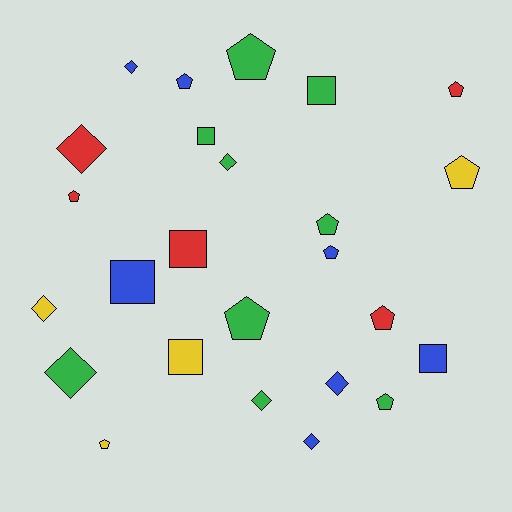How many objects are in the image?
There are 25 objects.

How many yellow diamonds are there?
There is 1 yellow diamond.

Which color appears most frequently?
Green, with 9 objects.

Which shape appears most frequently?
Pentagon, with 11 objects.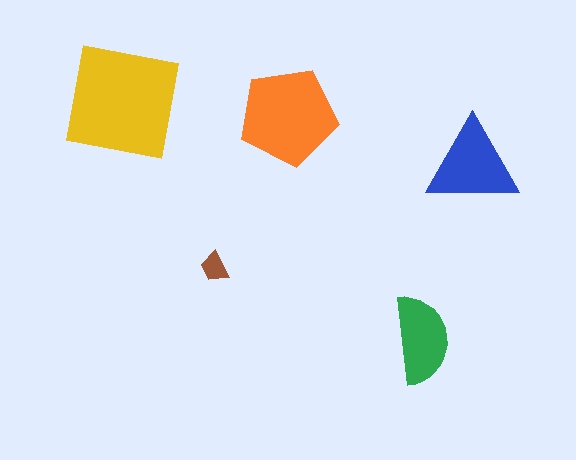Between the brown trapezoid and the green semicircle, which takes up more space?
The green semicircle.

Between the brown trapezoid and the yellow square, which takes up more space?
The yellow square.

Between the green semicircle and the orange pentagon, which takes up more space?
The orange pentagon.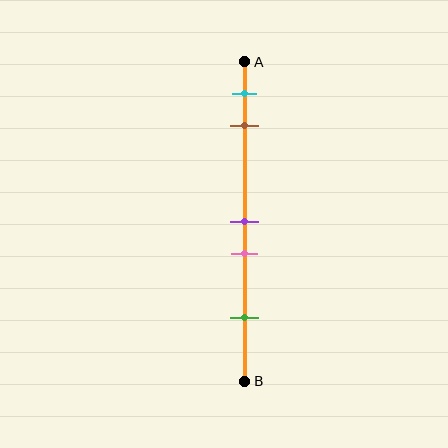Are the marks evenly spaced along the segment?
No, the marks are not evenly spaced.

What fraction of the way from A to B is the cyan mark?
The cyan mark is approximately 10% (0.1) of the way from A to B.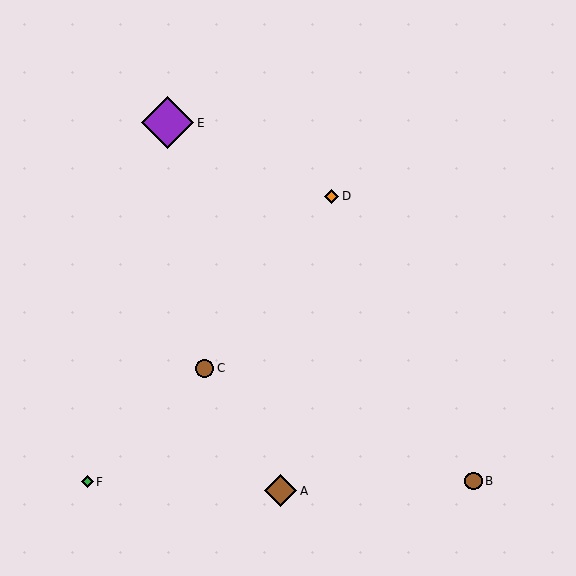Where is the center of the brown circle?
The center of the brown circle is at (205, 368).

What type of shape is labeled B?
Shape B is a brown circle.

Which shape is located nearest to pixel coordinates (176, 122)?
The purple diamond (labeled E) at (167, 123) is nearest to that location.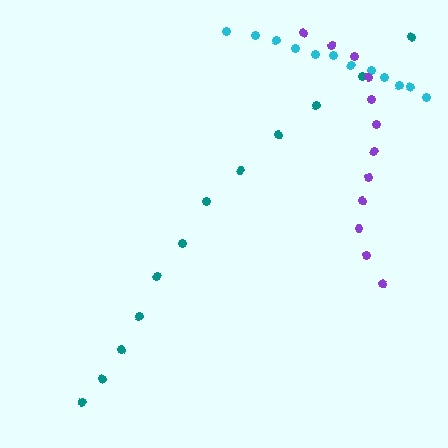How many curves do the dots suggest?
There are 3 distinct paths.